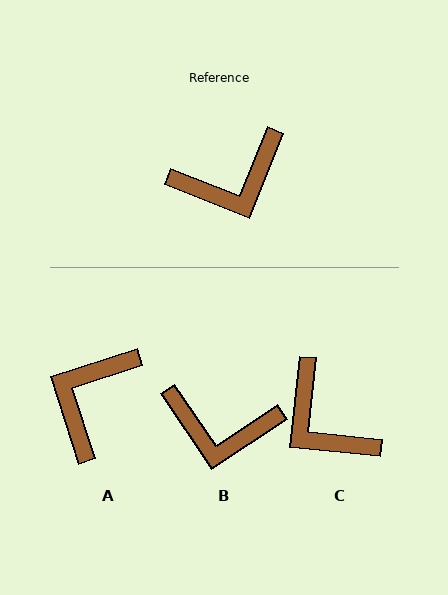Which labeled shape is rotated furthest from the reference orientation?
A, about 140 degrees away.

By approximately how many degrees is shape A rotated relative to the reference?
Approximately 140 degrees clockwise.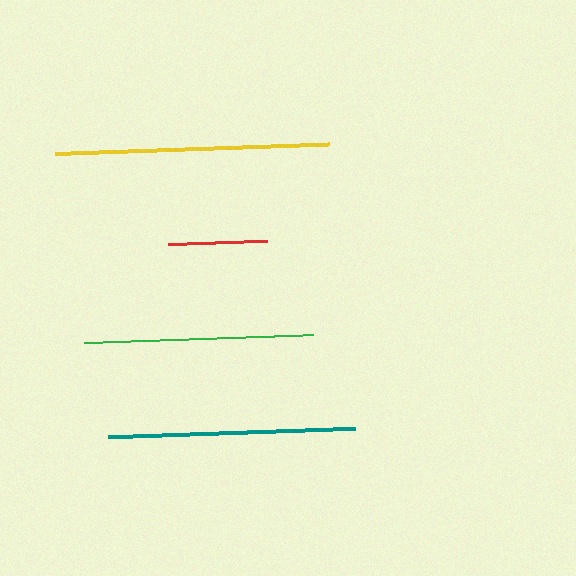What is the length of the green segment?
The green segment is approximately 229 pixels long.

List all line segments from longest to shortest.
From longest to shortest: yellow, teal, green, red.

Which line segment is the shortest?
The red line is the shortest at approximately 99 pixels.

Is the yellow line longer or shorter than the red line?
The yellow line is longer than the red line.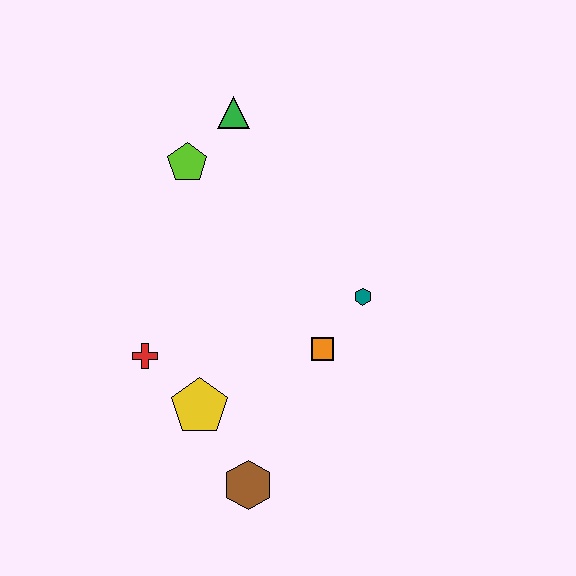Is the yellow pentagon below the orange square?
Yes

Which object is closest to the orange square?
The teal hexagon is closest to the orange square.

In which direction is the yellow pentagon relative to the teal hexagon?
The yellow pentagon is to the left of the teal hexagon.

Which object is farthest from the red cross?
The green triangle is farthest from the red cross.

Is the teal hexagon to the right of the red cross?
Yes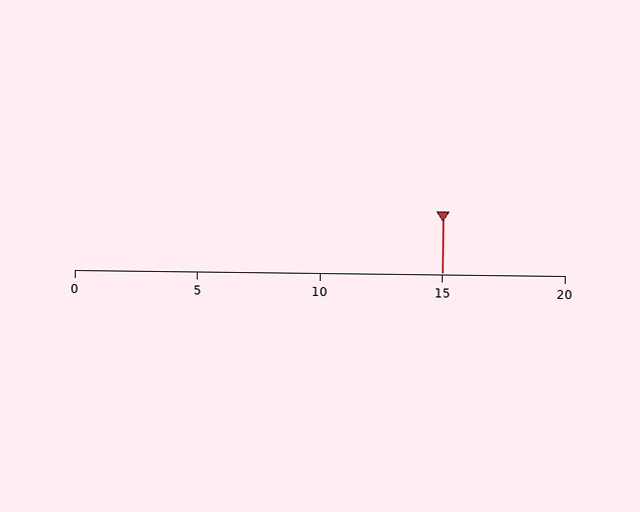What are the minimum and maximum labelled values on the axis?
The axis runs from 0 to 20.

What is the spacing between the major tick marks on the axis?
The major ticks are spaced 5 apart.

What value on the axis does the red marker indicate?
The marker indicates approximately 15.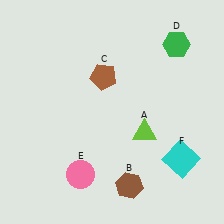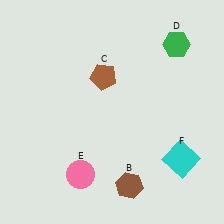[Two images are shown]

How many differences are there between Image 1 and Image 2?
There is 1 difference between the two images.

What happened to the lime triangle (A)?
The lime triangle (A) was removed in Image 2. It was in the bottom-right area of Image 1.